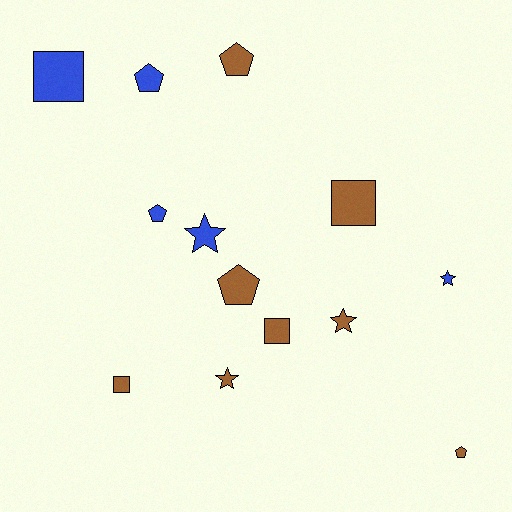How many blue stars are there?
There are 2 blue stars.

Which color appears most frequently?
Brown, with 8 objects.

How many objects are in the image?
There are 13 objects.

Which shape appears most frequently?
Pentagon, with 5 objects.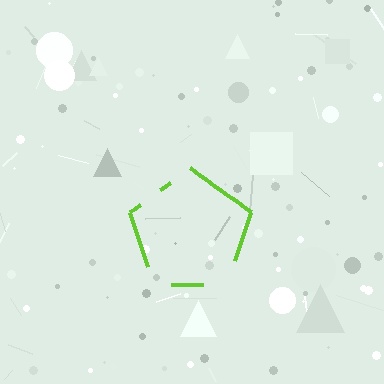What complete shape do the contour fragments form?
The contour fragments form a pentagon.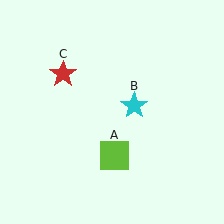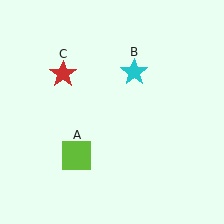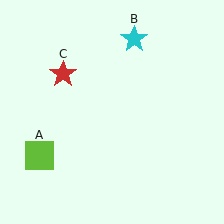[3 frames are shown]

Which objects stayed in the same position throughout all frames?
Red star (object C) remained stationary.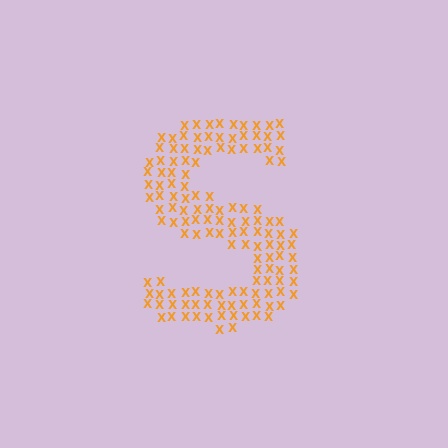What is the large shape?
The large shape is the letter S.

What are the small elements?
The small elements are letter X's.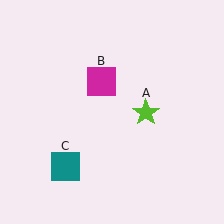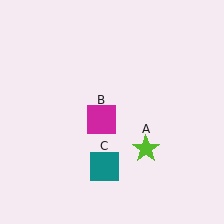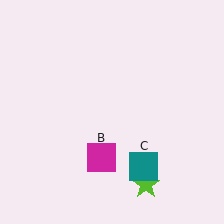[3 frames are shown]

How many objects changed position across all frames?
3 objects changed position: lime star (object A), magenta square (object B), teal square (object C).